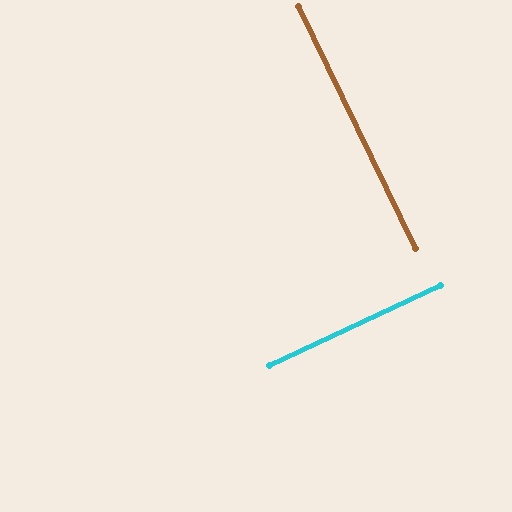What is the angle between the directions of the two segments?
Approximately 89 degrees.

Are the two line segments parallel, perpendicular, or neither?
Perpendicular — they meet at approximately 89°.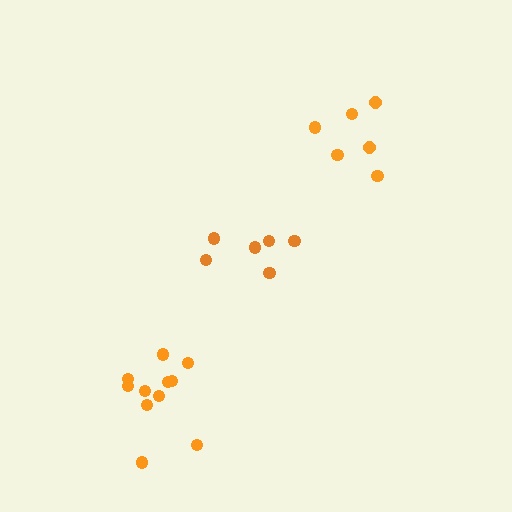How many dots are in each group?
Group 1: 11 dots, Group 2: 6 dots, Group 3: 6 dots (23 total).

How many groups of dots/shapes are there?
There are 3 groups.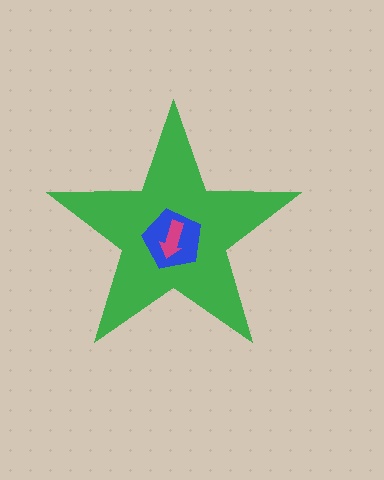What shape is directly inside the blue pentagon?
The magenta arrow.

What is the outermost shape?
The green star.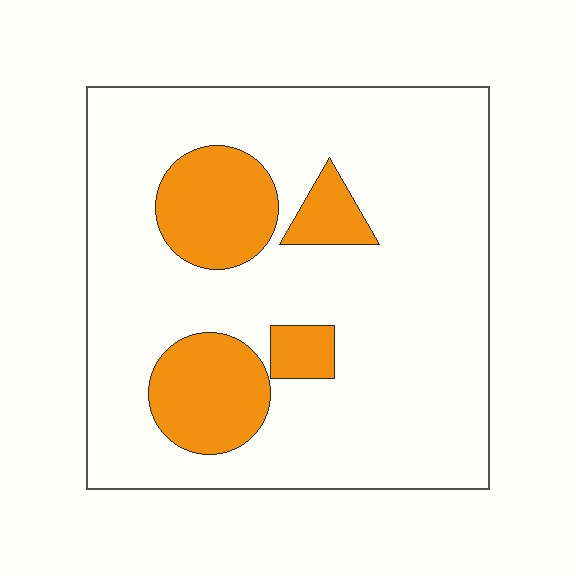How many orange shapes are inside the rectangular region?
4.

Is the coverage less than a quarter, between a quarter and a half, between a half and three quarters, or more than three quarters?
Less than a quarter.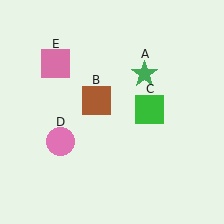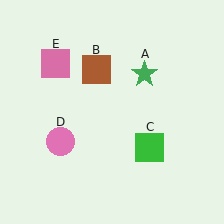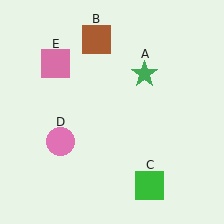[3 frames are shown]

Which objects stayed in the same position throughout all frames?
Green star (object A) and pink circle (object D) and pink square (object E) remained stationary.